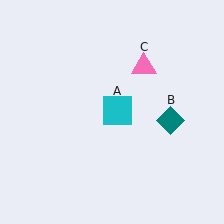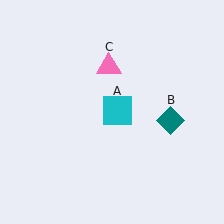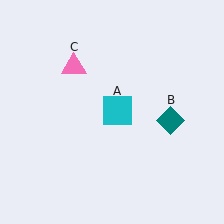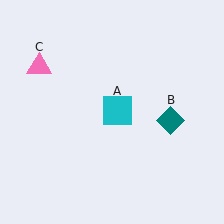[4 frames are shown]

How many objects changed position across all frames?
1 object changed position: pink triangle (object C).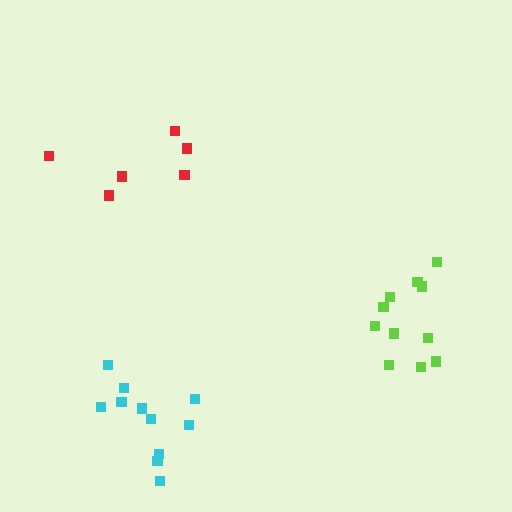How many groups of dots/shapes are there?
There are 3 groups.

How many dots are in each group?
Group 1: 11 dots, Group 2: 11 dots, Group 3: 6 dots (28 total).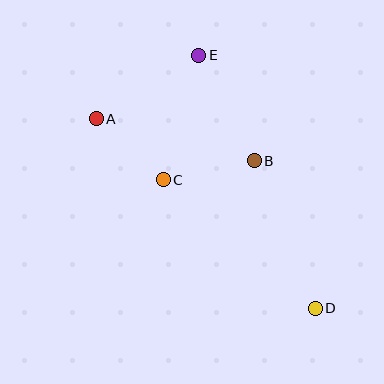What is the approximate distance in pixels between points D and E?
The distance between D and E is approximately 278 pixels.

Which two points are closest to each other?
Points A and C are closest to each other.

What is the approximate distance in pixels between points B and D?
The distance between B and D is approximately 160 pixels.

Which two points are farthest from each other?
Points A and D are farthest from each other.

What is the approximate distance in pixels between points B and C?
The distance between B and C is approximately 93 pixels.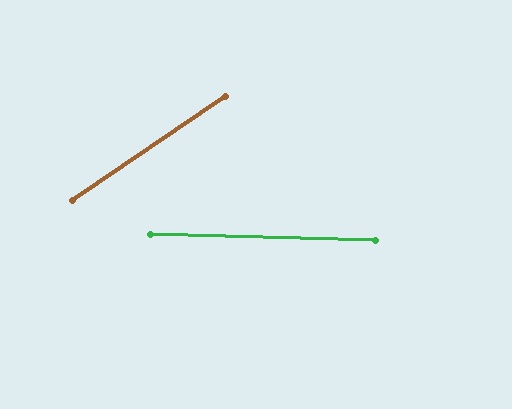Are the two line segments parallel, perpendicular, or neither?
Neither parallel nor perpendicular — they differ by about 36°.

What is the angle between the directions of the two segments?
Approximately 36 degrees.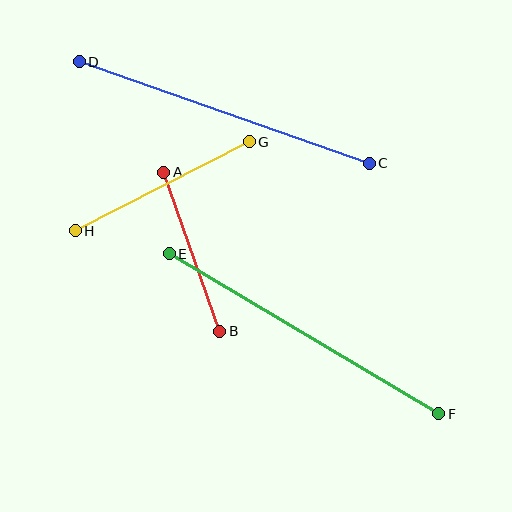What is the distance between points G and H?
The distance is approximately 196 pixels.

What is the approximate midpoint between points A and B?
The midpoint is at approximately (192, 252) pixels.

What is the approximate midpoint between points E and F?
The midpoint is at approximately (304, 334) pixels.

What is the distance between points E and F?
The distance is approximately 314 pixels.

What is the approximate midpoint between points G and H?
The midpoint is at approximately (162, 186) pixels.